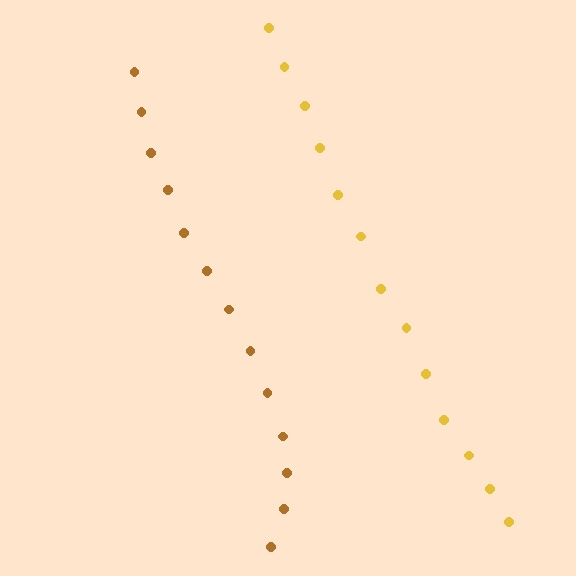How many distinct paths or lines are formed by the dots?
There are 2 distinct paths.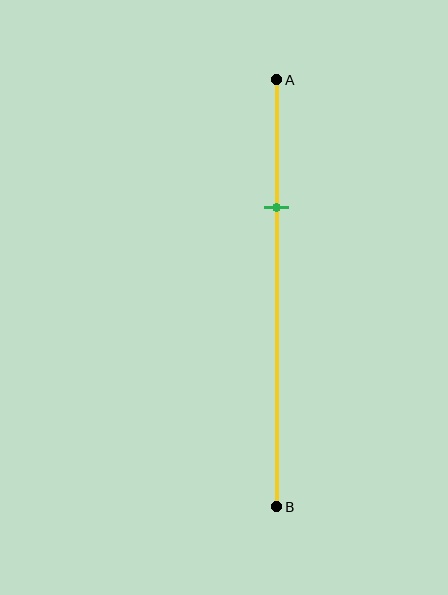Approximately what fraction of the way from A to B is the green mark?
The green mark is approximately 30% of the way from A to B.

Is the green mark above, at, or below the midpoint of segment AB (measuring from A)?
The green mark is above the midpoint of segment AB.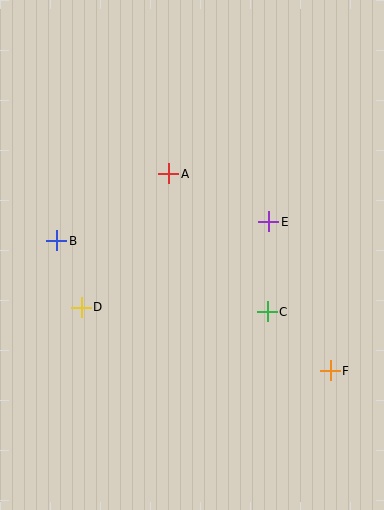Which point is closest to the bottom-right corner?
Point F is closest to the bottom-right corner.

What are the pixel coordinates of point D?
Point D is at (81, 307).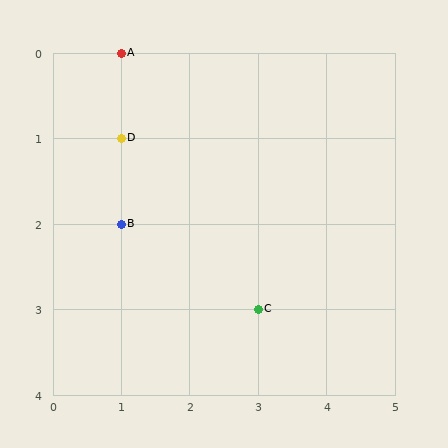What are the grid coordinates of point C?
Point C is at grid coordinates (3, 3).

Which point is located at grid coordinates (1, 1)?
Point D is at (1, 1).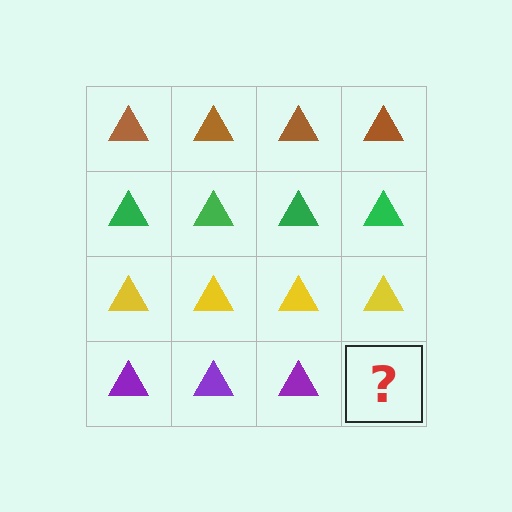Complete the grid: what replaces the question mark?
The question mark should be replaced with a purple triangle.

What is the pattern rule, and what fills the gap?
The rule is that each row has a consistent color. The gap should be filled with a purple triangle.